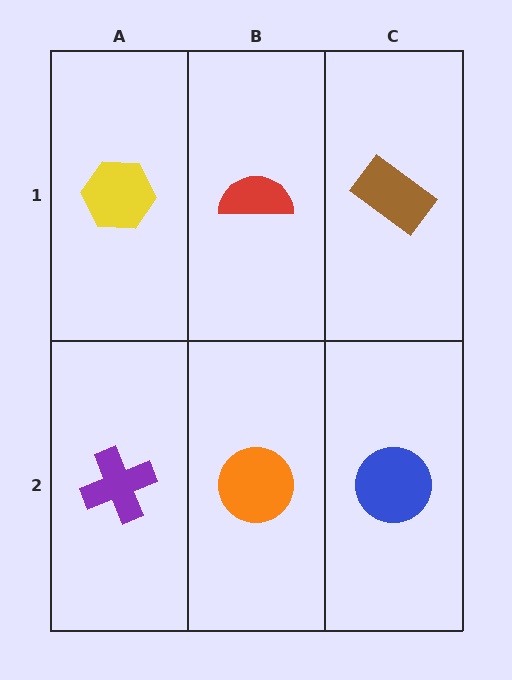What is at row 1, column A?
A yellow hexagon.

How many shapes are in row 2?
3 shapes.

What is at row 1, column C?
A brown rectangle.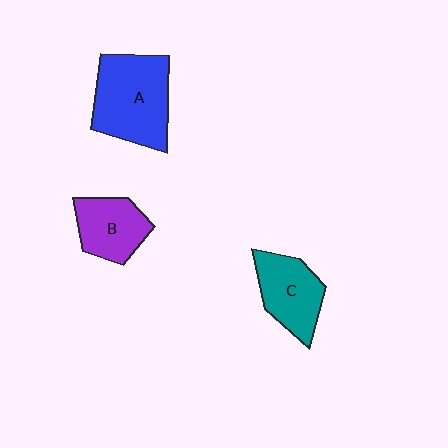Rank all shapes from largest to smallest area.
From largest to smallest: A (blue), C (teal), B (purple).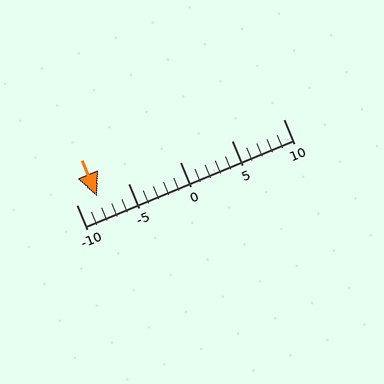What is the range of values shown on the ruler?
The ruler shows values from -10 to 10.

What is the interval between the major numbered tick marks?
The major tick marks are spaced 5 units apart.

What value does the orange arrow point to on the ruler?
The orange arrow points to approximately -8.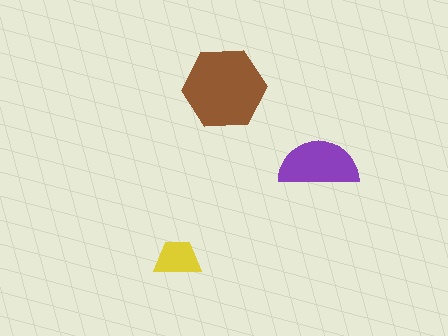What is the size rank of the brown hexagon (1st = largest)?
1st.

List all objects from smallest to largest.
The yellow trapezoid, the purple semicircle, the brown hexagon.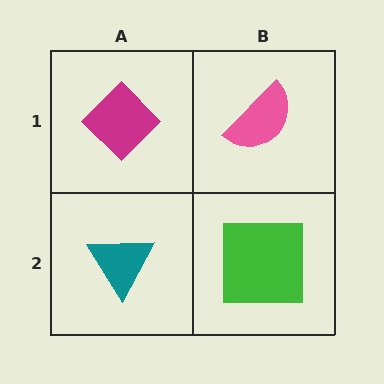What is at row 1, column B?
A pink semicircle.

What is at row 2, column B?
A green square.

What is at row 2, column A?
A teal triangle.